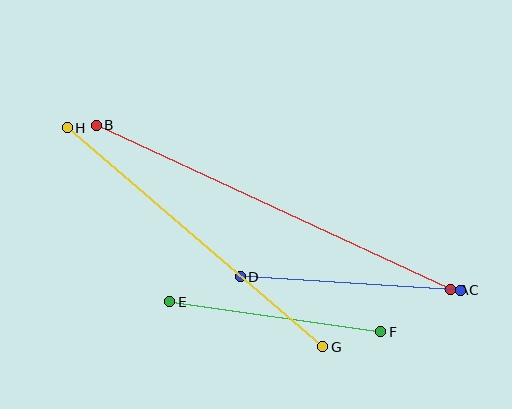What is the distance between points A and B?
The distance is approximately 391 pixels.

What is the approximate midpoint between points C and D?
The midpoint is at approximately (350, 284) pixels.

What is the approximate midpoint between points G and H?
The midpoint is at approximately (195, 237) pixels.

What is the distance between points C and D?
The distance is approximately 221 pixels.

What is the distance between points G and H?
The distance is approximately 336 pixels.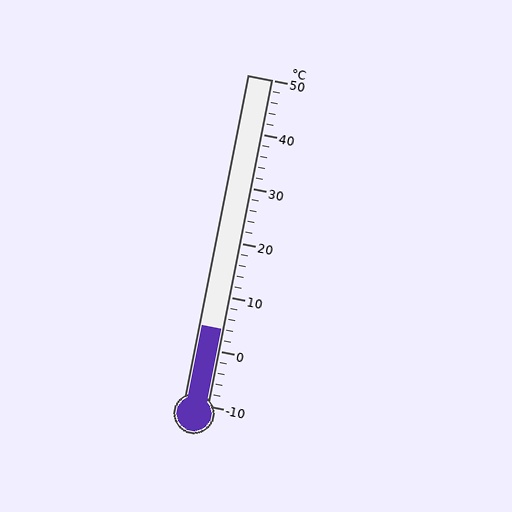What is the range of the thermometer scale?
The thermometer scale ranges from -10°C to 50°C.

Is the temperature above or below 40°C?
The temperature is below 40°C.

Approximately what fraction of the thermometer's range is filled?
The thermometer is filled to approximately 25% of its range.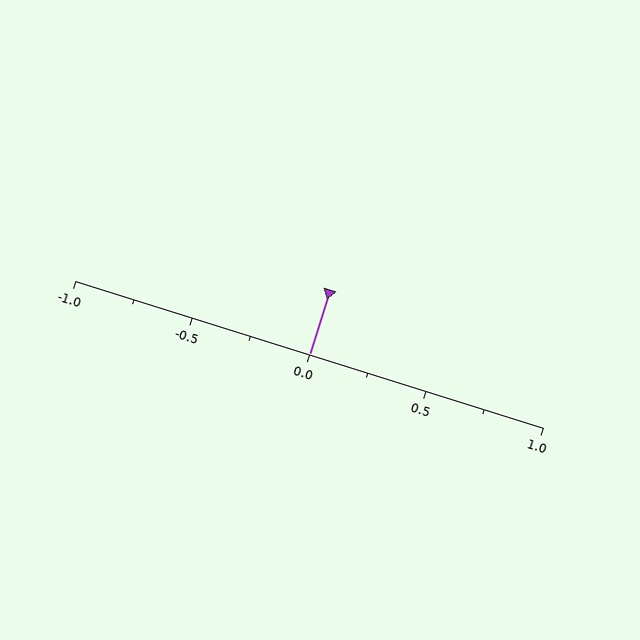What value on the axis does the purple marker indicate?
The marker indicates approximately 0.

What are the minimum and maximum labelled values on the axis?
The axis runs from -1.0 to 1.0.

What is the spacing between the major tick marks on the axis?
The major ticks are spaced 0.5 apart.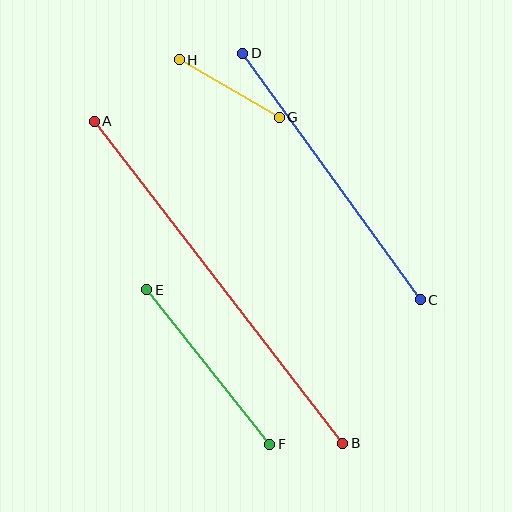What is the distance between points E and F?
The distance is approximately 197 pixels.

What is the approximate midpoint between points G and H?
The midpoint is at approximately (229, 88) pixels.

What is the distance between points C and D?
The distance is approximately 304 pixels.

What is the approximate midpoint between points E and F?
The midpoint is at approximately (208, 367) pixels.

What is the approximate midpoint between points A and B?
The midpoint is at approximately (218, 282) pixels.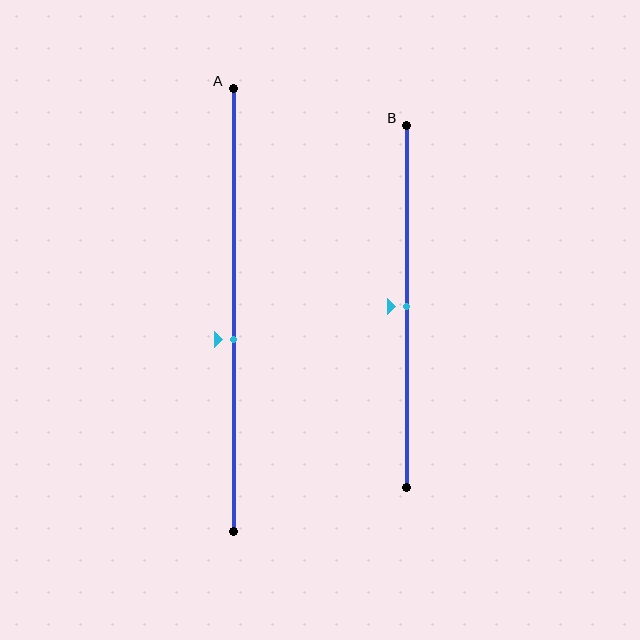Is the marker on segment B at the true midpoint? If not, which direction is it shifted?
Yes, the marker on segment B is at the true midpoint.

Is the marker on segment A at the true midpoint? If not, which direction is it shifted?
No, the marker on segment A is shifted downward by about 7% of the segment length.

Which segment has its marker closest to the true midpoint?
Segment B has its marker closest to the true midpoint.